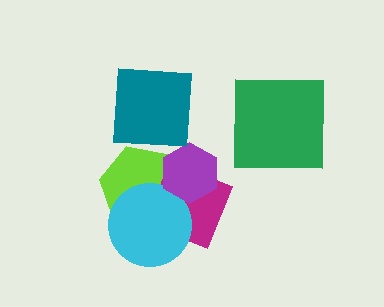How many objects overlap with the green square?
0 objects overlap with the green square.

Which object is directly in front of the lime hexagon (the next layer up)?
The magenta square is directly in front of the lime hexagon.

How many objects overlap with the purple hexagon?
2 objects overlap with the purple hexagon.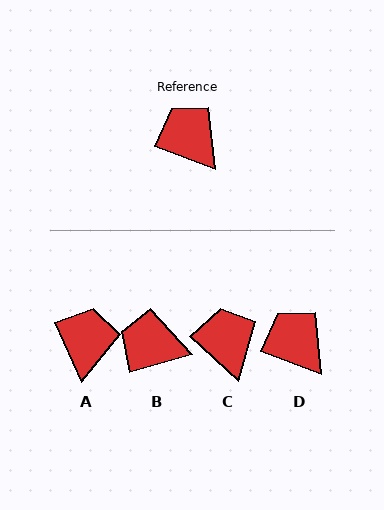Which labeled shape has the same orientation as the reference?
D.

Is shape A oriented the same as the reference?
No, it is off by about 45 degrees.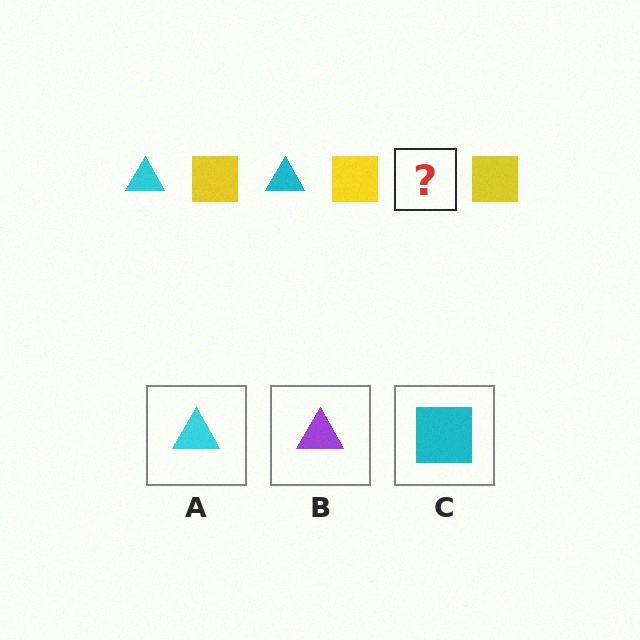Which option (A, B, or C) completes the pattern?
A.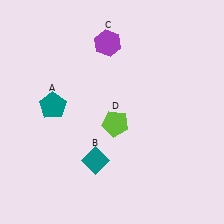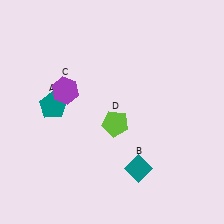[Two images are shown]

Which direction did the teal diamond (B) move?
The teal diamond (B) moved right.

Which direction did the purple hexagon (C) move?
The purple hexagon (C) moved down.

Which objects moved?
The objects that moved are: the teal diamond (B), the purple hexagon (C).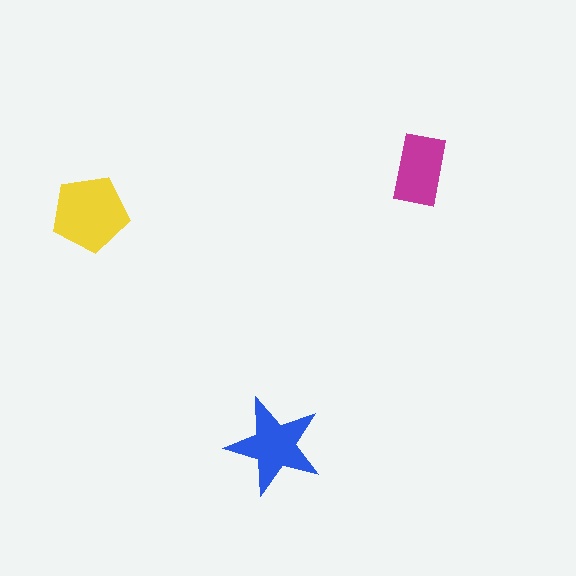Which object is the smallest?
The magenta rectangle.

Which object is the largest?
The yellow pentagon.